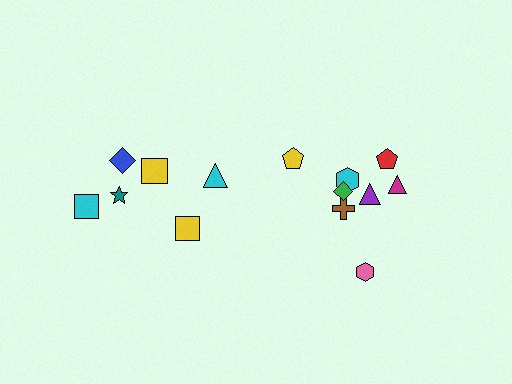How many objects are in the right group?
There are 8 objects.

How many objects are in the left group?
There are 6 objects.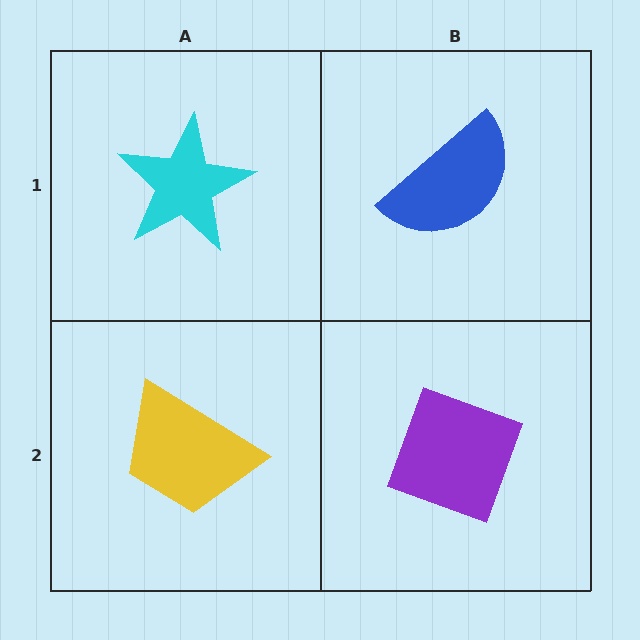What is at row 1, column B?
A blue semicircle.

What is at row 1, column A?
A cyan star.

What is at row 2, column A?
A yellow trapezoid.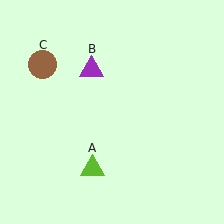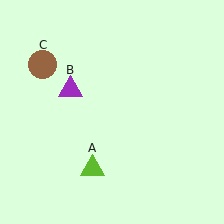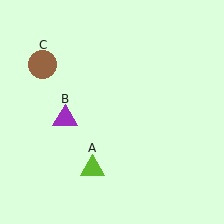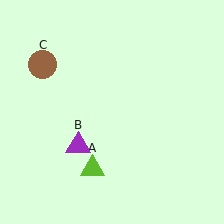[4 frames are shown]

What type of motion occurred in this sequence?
The purple triangle (object B) rotated counterclockwise around the center of the scene.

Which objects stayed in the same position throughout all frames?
Lime triangle (object A) and brown circle (object C) remained stationary.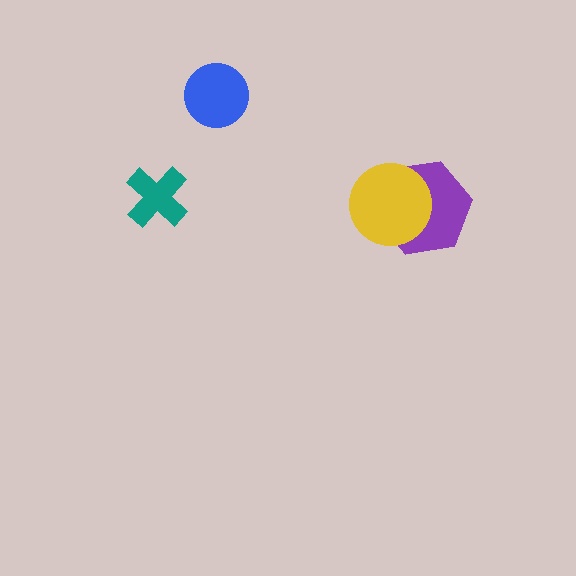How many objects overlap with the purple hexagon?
1 object overlaps with the purple hexagon.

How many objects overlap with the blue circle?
0 objects overlap with the blue circle.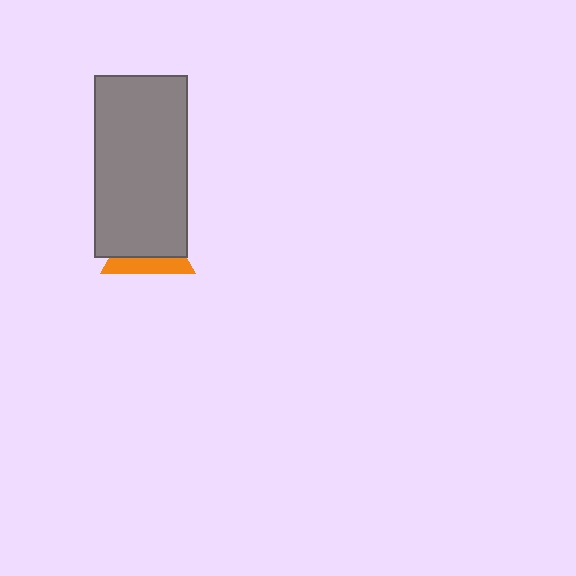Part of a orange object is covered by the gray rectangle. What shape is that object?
It is a triangle.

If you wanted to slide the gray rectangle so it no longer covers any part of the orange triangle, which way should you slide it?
Slide it up — that is the most direct way to separate the two shapes.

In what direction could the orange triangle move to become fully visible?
The orange triangle could move down. That would shift it out from behind the gray rectangle entirely.